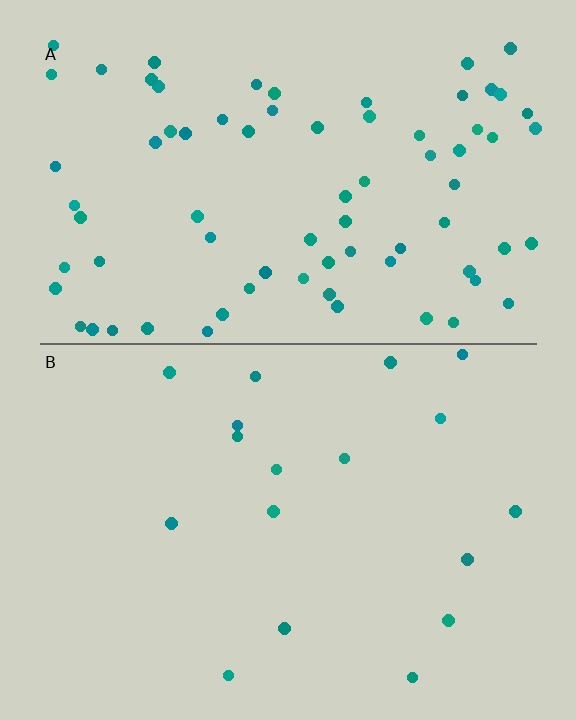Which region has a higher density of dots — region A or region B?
A (the top).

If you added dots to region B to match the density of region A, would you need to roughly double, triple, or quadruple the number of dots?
Approximately quadruple.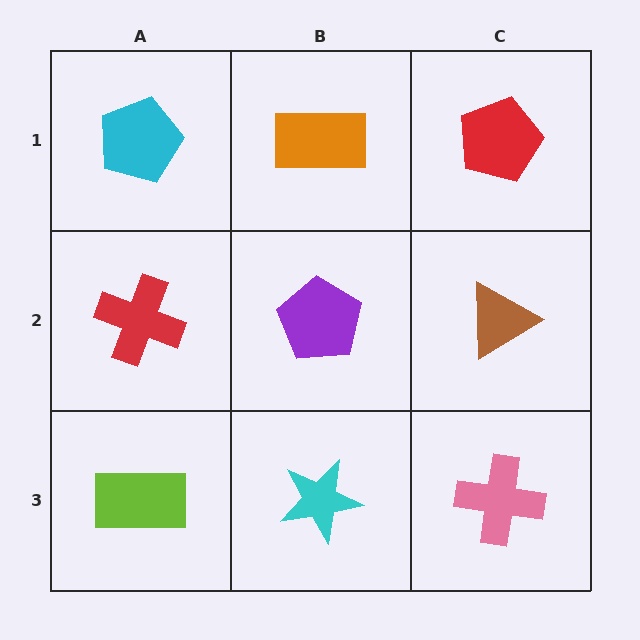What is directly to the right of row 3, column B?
A pink cross.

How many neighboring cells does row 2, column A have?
3.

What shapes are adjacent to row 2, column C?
A red pentagon (row 1, column C), a pink cross (row 3, column C), a purple pentagon (row 2, column B).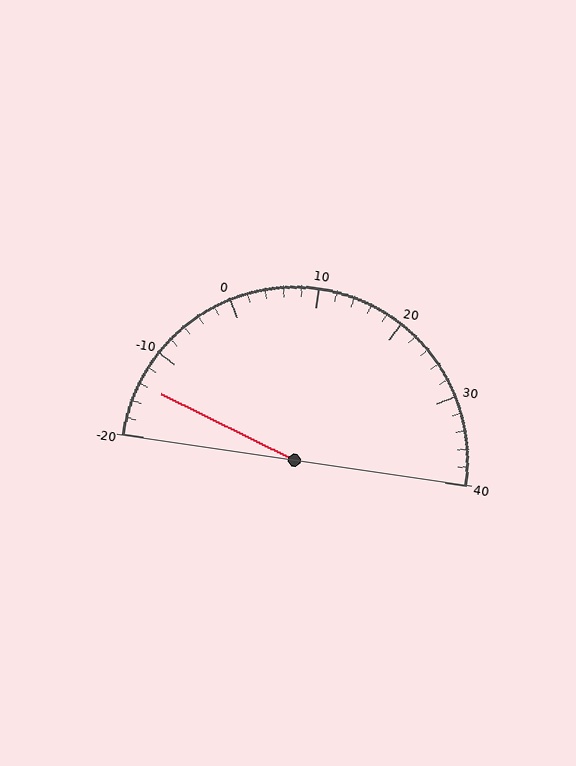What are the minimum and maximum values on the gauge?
The gauge ranges from -20 to 40.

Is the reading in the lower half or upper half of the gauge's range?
The reading is in the lower half of the range (-20 to 40).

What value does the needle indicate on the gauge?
The needle indicates approximately -14.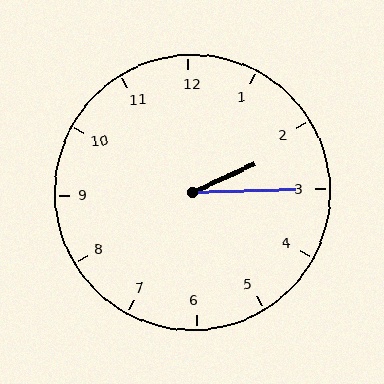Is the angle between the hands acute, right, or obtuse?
It is acute.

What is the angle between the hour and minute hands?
Approximately 22 degrees.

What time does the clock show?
2:15.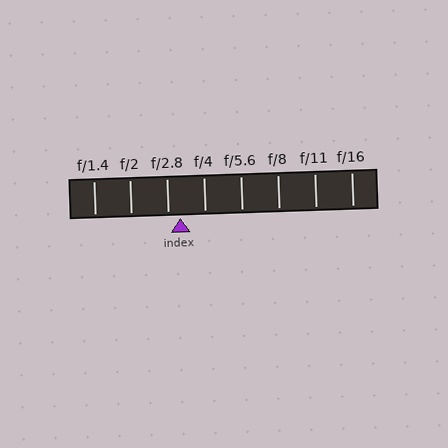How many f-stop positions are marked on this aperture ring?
There are 8 f-stop positions marked.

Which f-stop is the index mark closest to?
The index mark is closest to f/2.8.